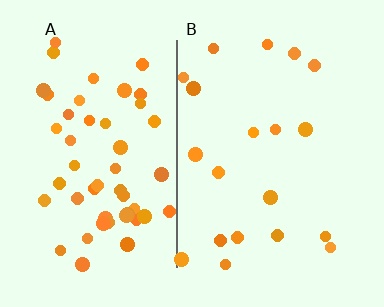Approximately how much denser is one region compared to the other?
Approximately 2.7× — region A over region B.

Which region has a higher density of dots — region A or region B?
A (the left).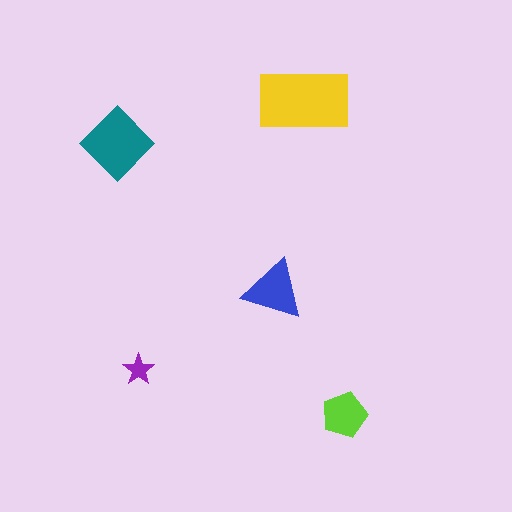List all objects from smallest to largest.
The purple star, the lime pentagon, the blue triangle, the teal diamond, the yellow rectangle.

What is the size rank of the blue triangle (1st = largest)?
3rd.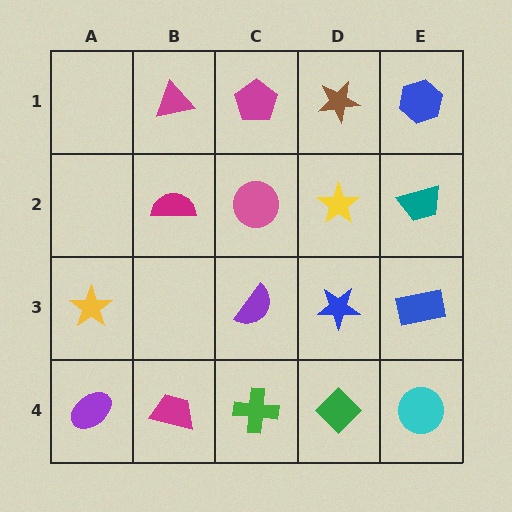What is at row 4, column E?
A cyan circle.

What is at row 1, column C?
A magenta pentagon.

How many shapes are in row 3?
4 shapes.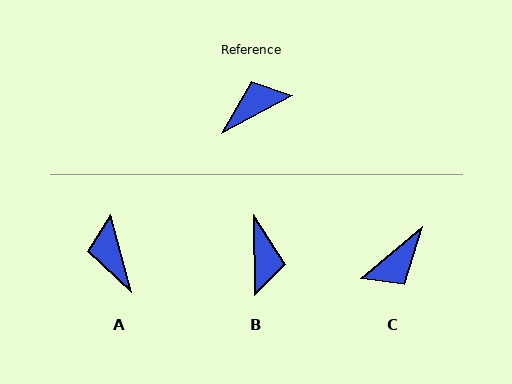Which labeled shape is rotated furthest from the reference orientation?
C, about 168 degrees away.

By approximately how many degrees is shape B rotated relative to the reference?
Approximately 117 degrees clockwise.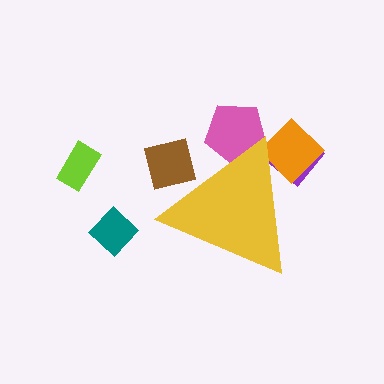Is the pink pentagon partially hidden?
Yes, the pink pentagon is partially hidden behind the yellow triangle.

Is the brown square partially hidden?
Yes, the brown square is partially hidden behind the yellow triangle.